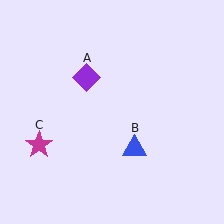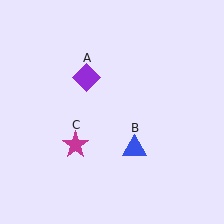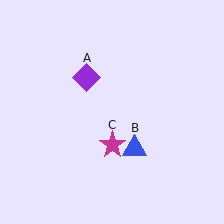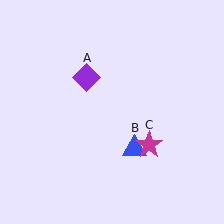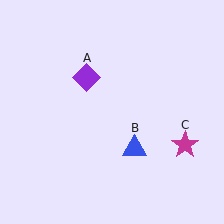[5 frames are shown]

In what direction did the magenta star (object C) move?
The magenta star (object C) moved right.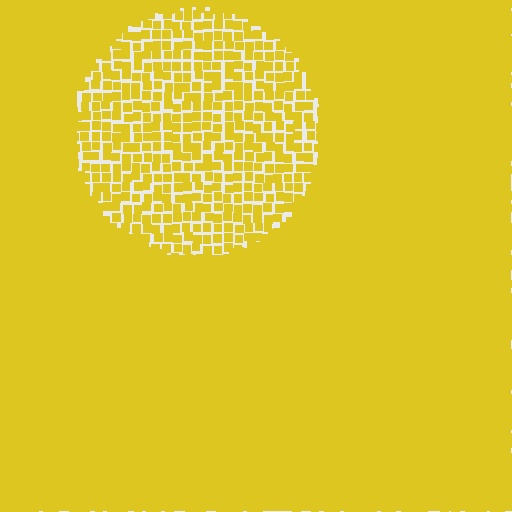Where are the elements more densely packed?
The elements are more densely packed outside the circle boundary.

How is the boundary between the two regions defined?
The boundary is defined by a change in element density (approximately 2.5x ratio). All elements are the same color, size, and shape.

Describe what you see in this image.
The image contains small yellow elements arranged at two different densities. A circle-shaped region is visible where the elements are less densely packed than the surrounding area.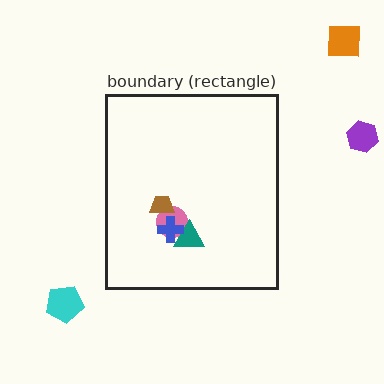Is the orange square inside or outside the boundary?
Outside.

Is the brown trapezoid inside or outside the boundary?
Inside.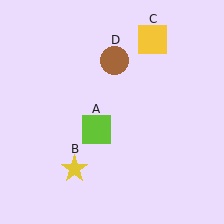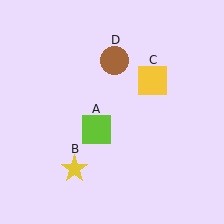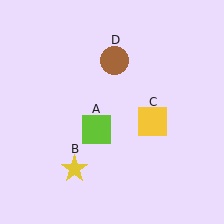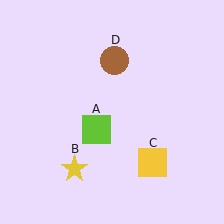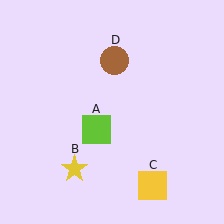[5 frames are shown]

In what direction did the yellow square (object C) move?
The yellow square (object C) moved down.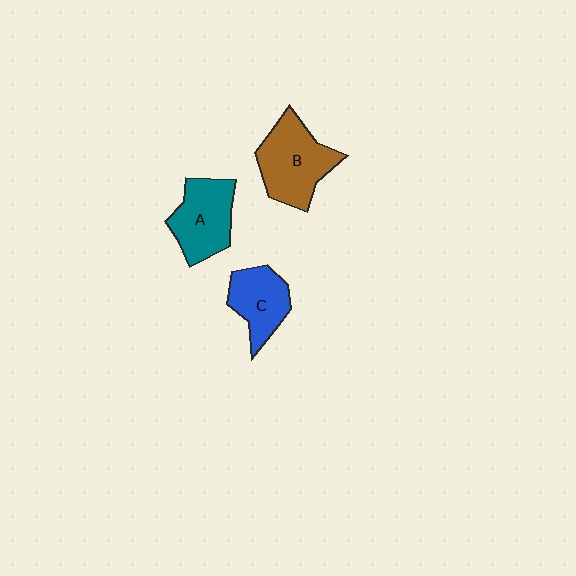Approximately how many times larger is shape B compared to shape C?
Approximately 1.4 times.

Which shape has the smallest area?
Shape C (blue).